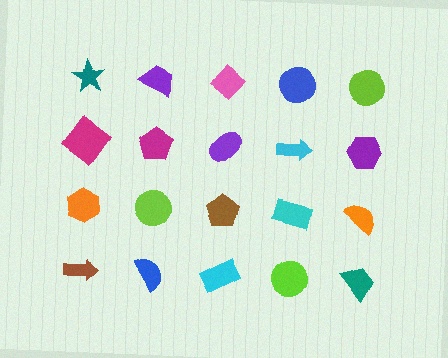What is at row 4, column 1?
A brown arrow.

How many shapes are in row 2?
5 shapes.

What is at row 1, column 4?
A blue circle.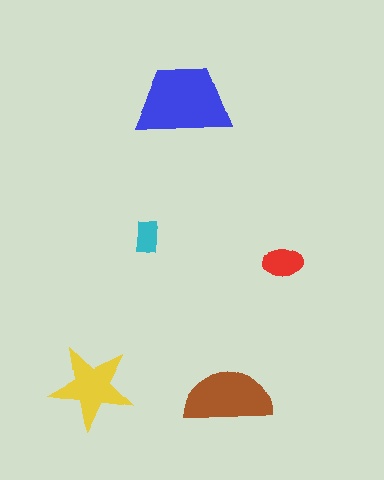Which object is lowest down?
The brown semicircle is bottommost.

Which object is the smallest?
The cyan rectangle.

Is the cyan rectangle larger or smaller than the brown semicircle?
Smaller.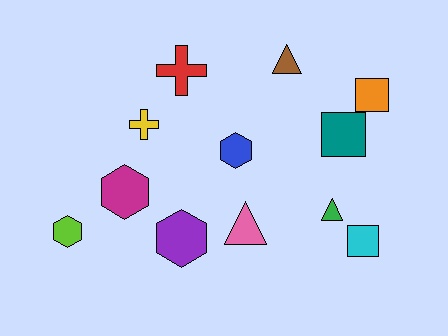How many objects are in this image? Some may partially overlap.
There are 12 objects.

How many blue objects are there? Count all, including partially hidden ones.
There is 1 blue object.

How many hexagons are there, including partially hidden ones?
There are 4 hexagons.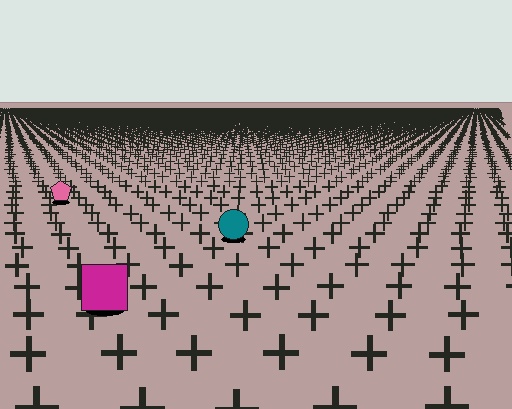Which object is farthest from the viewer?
The pink pentagon is farthest from the viewer. It appears smaller and the ground texture around it is denser.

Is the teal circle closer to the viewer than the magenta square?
No. The magenta square is closer — you can tell from the texture gradient: the ground texture is coarser near it.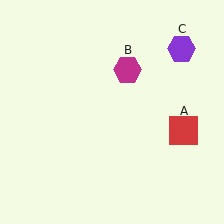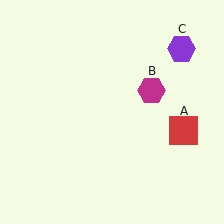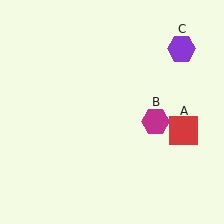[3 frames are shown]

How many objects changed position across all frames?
1 object changed position: magenta hexagon (object B).